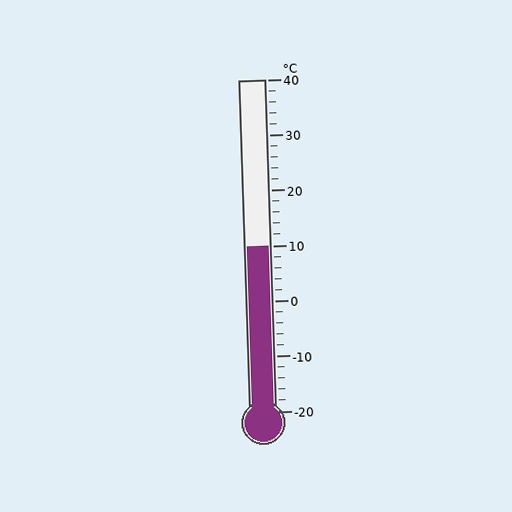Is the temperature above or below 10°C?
The temperature is at 10°C.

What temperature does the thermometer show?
The thermometer shows approximately 10°C.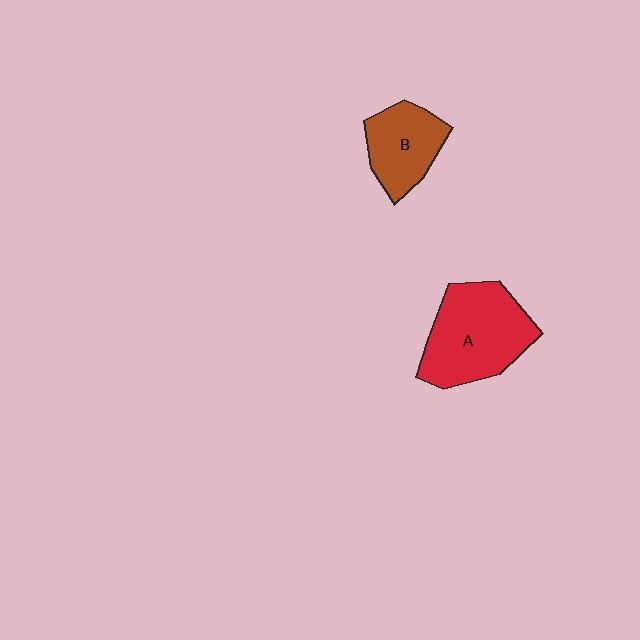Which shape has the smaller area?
Shape B (brown).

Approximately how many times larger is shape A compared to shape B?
Approximately 1.6 times.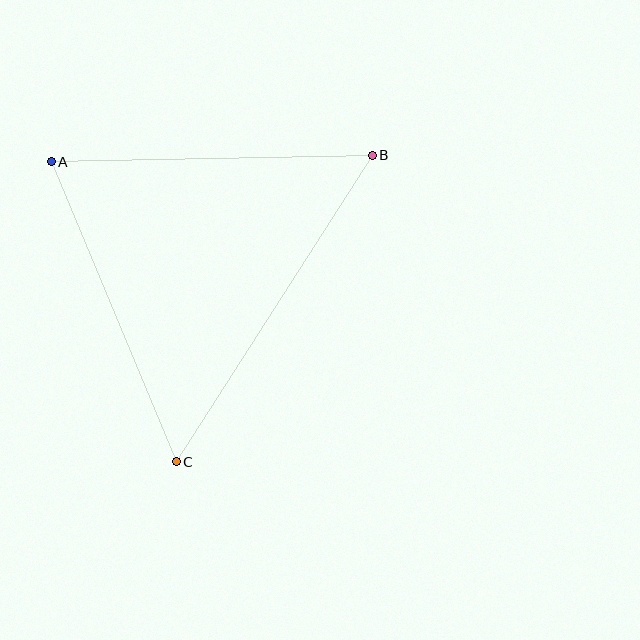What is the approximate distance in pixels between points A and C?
The distance between A and C is approximately 325 pixels.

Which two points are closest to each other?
Points A and B are closest to each other.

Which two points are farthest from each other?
Points B and C are farthest from each other.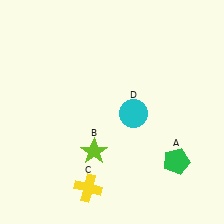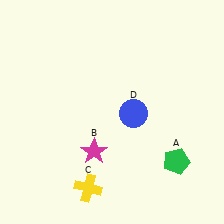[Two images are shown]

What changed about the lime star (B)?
In Image 1, B is lime. In Image 2, it changed to magenta.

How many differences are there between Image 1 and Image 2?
There are 2 differences between the two images.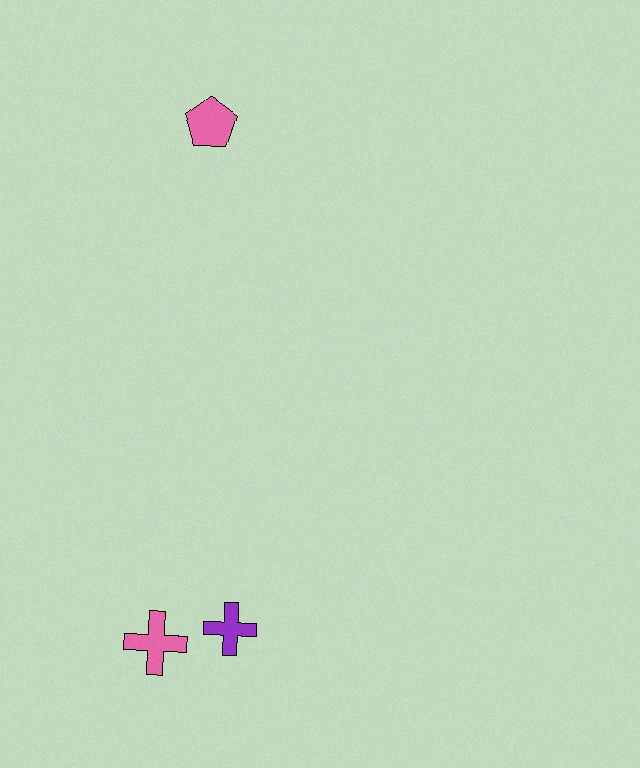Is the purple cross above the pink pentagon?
No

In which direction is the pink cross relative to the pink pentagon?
The pink cross is below the pink pentagon.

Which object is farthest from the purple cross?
The pink pentagon is farthest from the purple cross.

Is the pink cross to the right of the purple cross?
No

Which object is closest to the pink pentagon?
The purple cross is closest to the pink pentagon.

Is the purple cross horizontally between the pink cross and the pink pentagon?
No